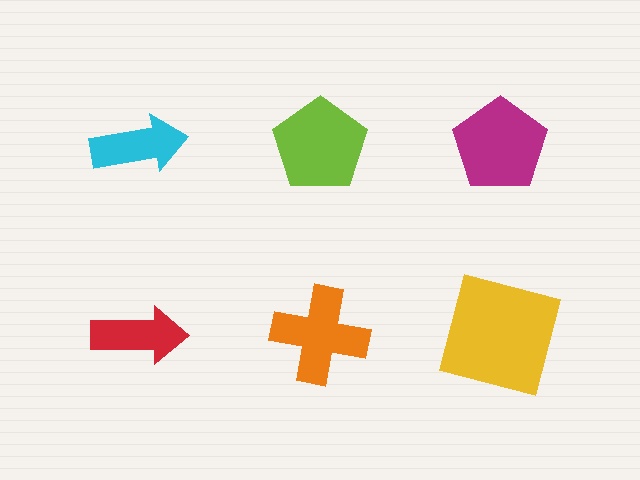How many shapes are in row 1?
3 shapes.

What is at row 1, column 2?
A lime pentagon.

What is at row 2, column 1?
A red arrow.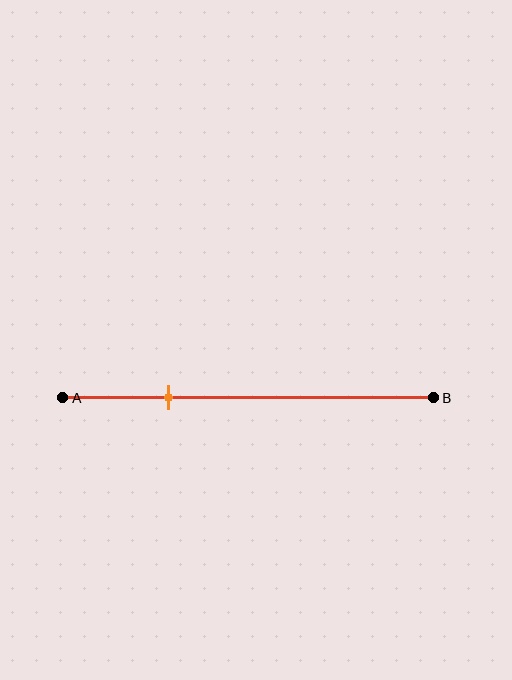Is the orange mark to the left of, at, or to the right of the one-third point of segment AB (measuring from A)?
The orange mark is to the left of the one-third point of segment AB.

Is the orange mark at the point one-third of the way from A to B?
No, the mark is at about 30% from A, not at the 33% one-third point.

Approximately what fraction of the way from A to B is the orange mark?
The orange mark is approximately 30% of the way from A to B.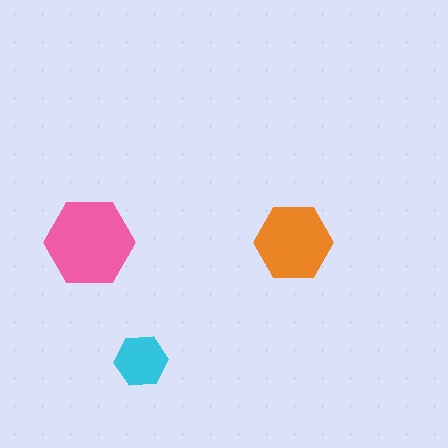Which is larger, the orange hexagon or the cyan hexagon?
The orange one.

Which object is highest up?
The orange hexagon is topmost.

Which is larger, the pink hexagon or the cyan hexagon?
The pink one.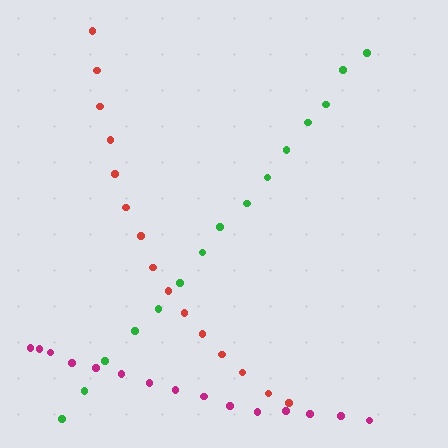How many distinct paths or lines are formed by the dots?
There are 3 distinct paths.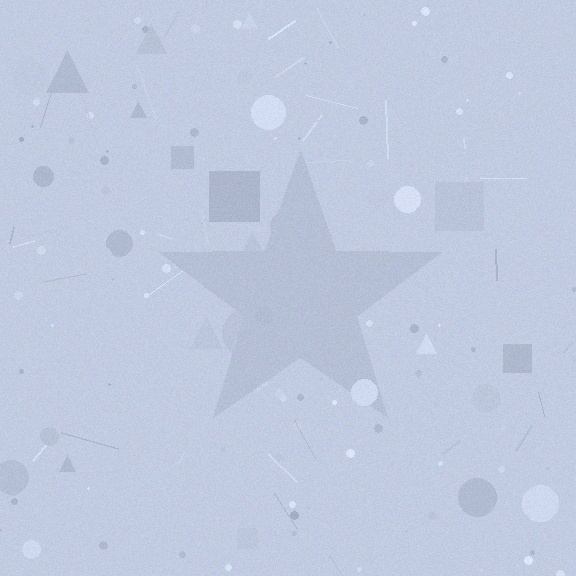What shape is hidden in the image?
A star is hidden in the image.